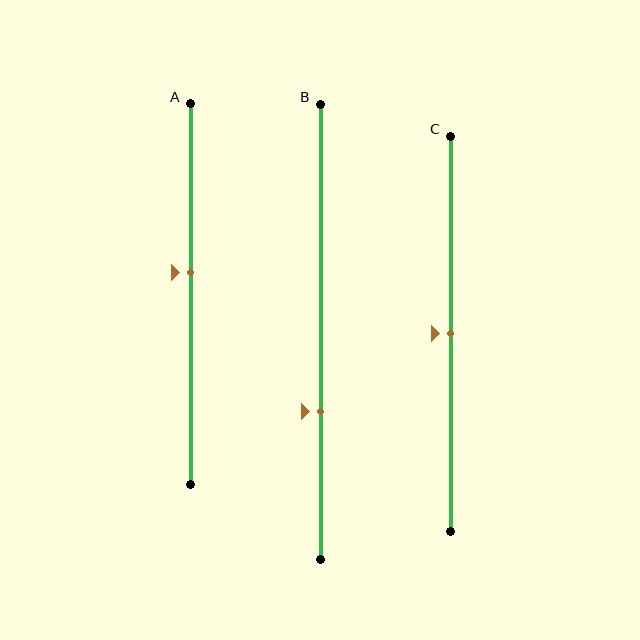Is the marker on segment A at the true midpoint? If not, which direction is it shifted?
No, the marker on segment A is shifted upward by about 6% of the segment length.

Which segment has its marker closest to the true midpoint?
Segment C has its marker closest to the true midpoint.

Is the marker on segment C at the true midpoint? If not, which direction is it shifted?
Yes, the marker on segment C is at the true midpoint.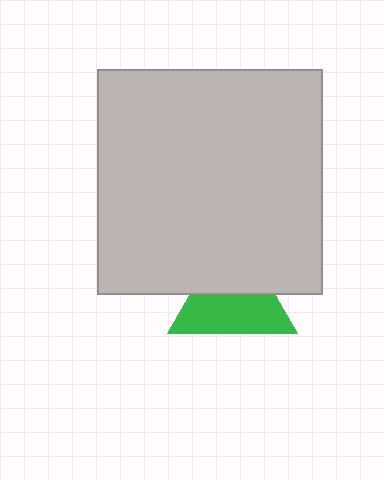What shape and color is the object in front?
The object in front is a light gray square.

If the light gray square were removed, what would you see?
You would see the complete green triangle.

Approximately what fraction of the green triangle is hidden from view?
Roughly 44% of the green triangle is hidden behind the light gray square.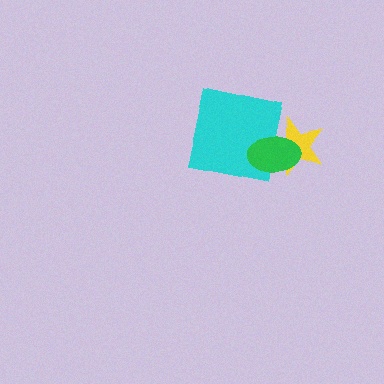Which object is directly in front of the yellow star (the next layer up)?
The cyan square is directly in front of the yellow star.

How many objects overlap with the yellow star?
2 objects overlap with the yellow star.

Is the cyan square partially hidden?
Yes, it is partially covered by another shape.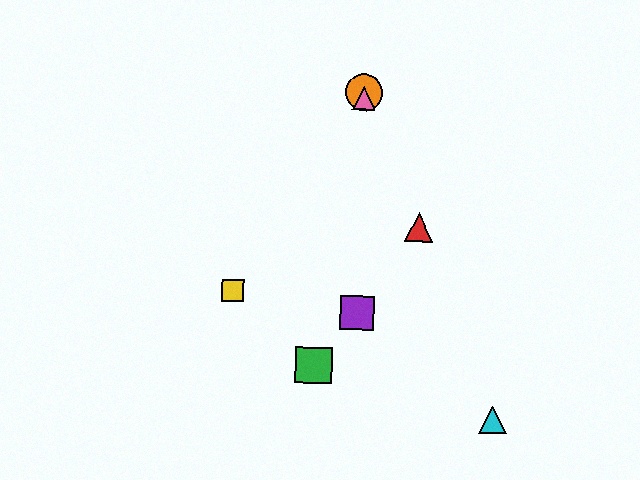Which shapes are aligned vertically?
The blue square, the purple square, the orange circle, the pink triangle are aligned vertically.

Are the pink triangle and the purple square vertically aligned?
Yes, both are at x≈364.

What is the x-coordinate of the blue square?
The blue square is at x≈357.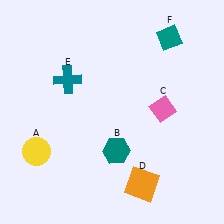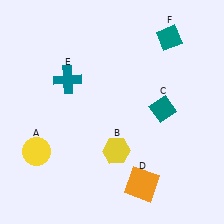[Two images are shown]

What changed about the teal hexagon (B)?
In Image 1, B is teal. In Image 2, it changed to yellow.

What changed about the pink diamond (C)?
In Image 1, C is pink. In Image 2, it changed to teal.